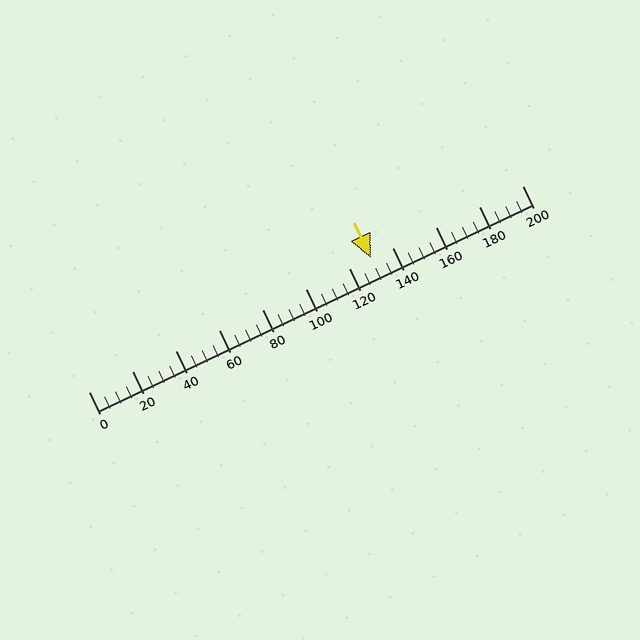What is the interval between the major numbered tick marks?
The major tick marks are spaced 20 units apart.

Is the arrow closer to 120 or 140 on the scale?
The arrow is closer to 140.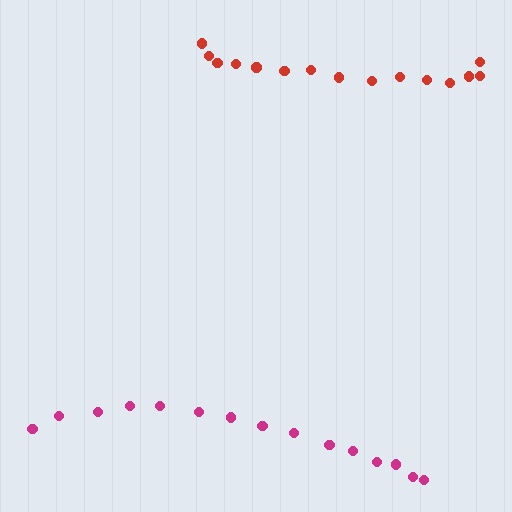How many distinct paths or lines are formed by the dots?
There are 2 distinct paths.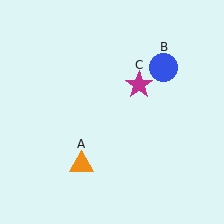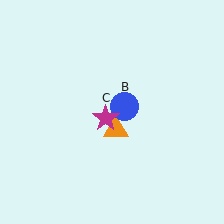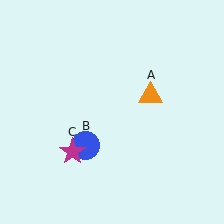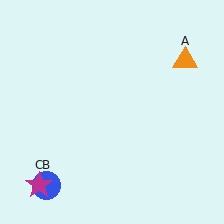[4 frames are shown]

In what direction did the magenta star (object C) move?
The magenta star (object C) moved down and to the left.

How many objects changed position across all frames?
3 objects changed position: orange triangle (object A), blue circle (object B), magenta star (object C).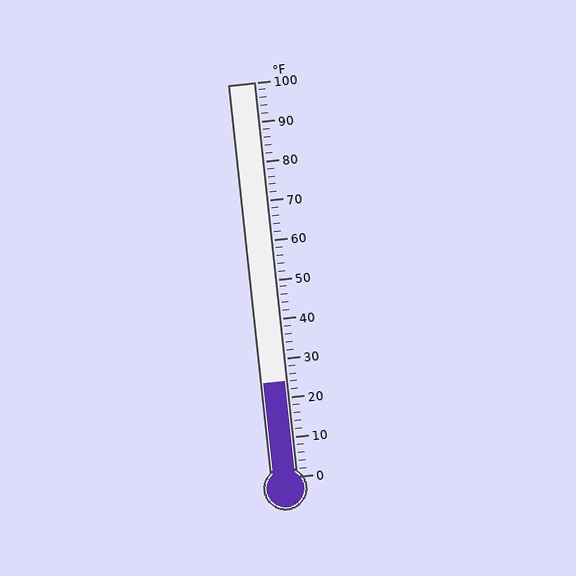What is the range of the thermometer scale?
The thermometer scale ranges from 0°F to 100°F.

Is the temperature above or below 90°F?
The temperature is below 90°F.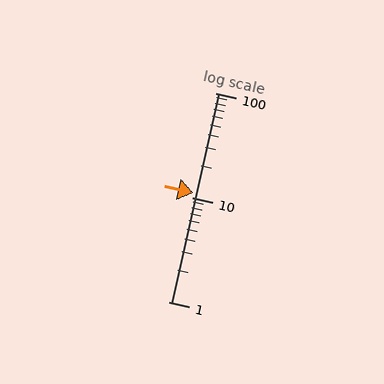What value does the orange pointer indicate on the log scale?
The pointer indicates approximately 11.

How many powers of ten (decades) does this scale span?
The scale spans 2 decades, from 1 to 100.